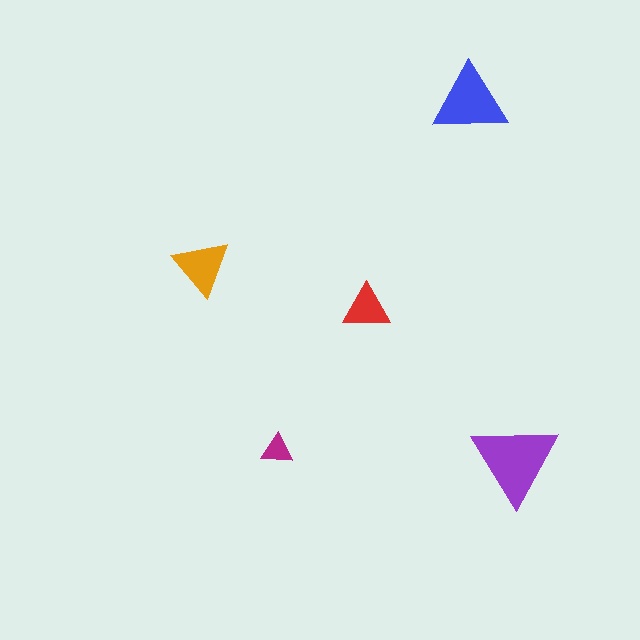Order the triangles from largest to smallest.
the purple one, the blue one, the orange one, the red one, the magenta one.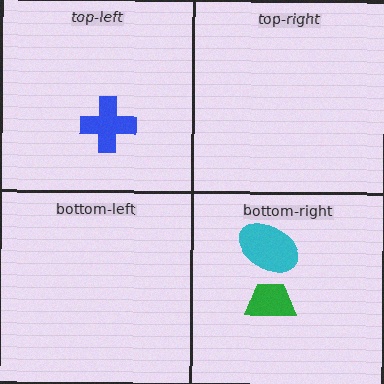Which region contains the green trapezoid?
The bottom-right region.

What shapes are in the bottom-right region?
The cyan ellipse, the green trapezoid.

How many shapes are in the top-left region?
1.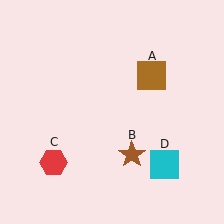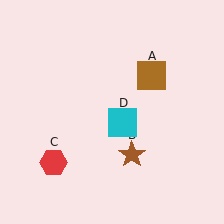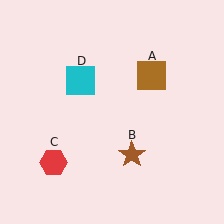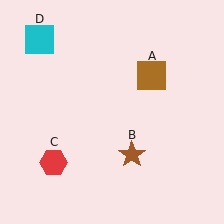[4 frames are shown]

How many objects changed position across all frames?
1 object changed position: cyan square (object D).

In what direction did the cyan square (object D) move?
The cyan square (object D) moved up and to the left.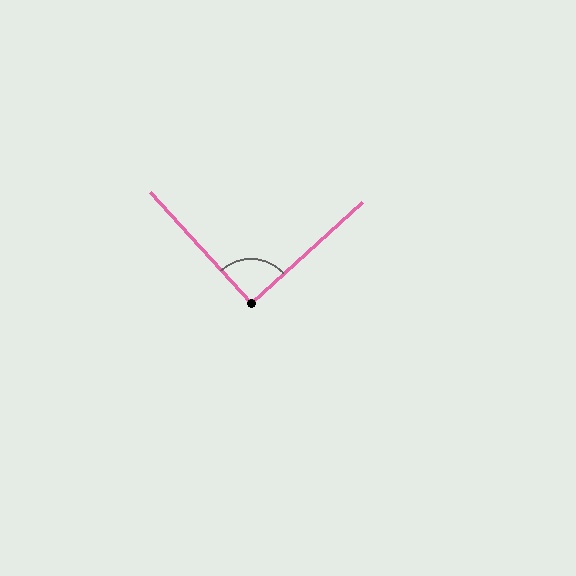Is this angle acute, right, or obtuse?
It is approximately a right angle.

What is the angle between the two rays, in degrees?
Approximately 90 degrees.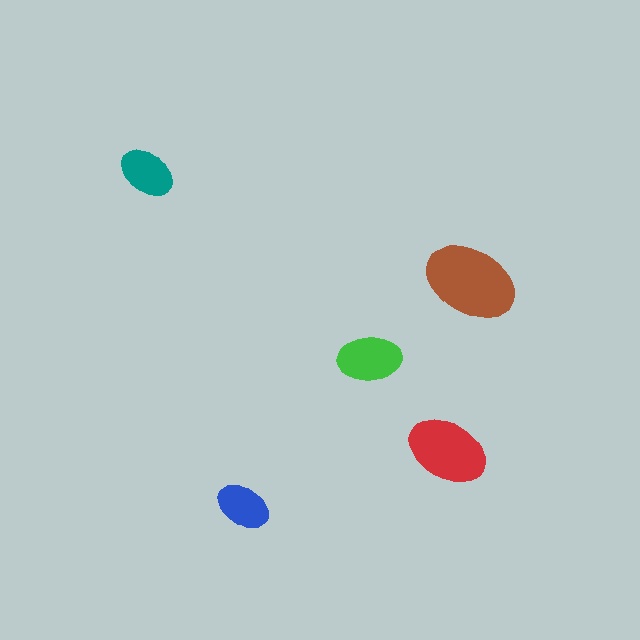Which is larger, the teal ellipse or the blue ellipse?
The teal one.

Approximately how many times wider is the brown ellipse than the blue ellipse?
About 1.5 times wider.